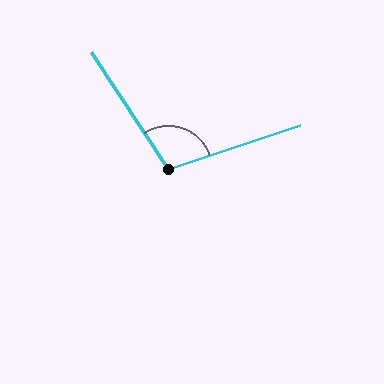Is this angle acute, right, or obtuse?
It is obtuse.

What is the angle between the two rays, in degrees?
Approximately 105 degrees.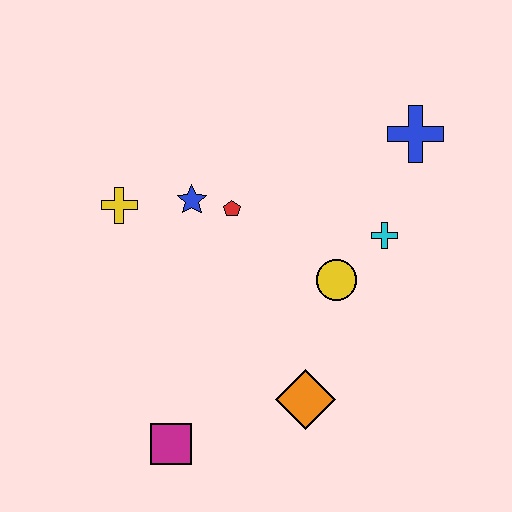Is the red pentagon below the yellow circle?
No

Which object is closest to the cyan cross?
The yellow circle is closest to the cyan cross.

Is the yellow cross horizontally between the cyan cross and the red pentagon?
No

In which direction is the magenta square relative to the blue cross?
The magenta square is below the blue cross.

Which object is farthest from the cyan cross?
The magenta square is farthest from the cyan cross.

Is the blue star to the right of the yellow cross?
Yes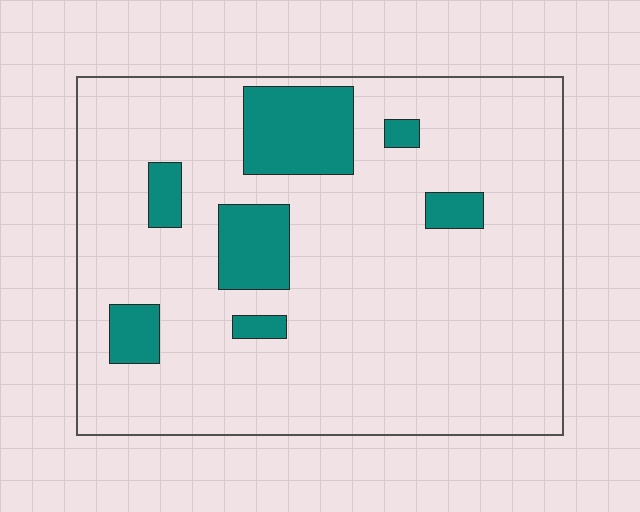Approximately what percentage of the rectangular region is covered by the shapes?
Approximately 15%.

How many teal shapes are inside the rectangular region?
7.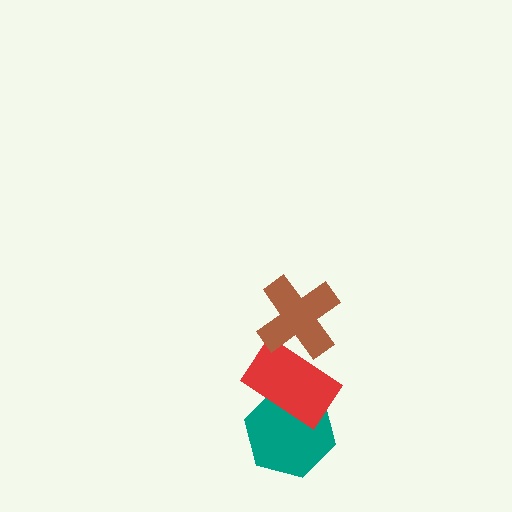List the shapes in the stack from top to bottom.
From top to bottom: the brown cross, the red rectangle, the teal hexagon.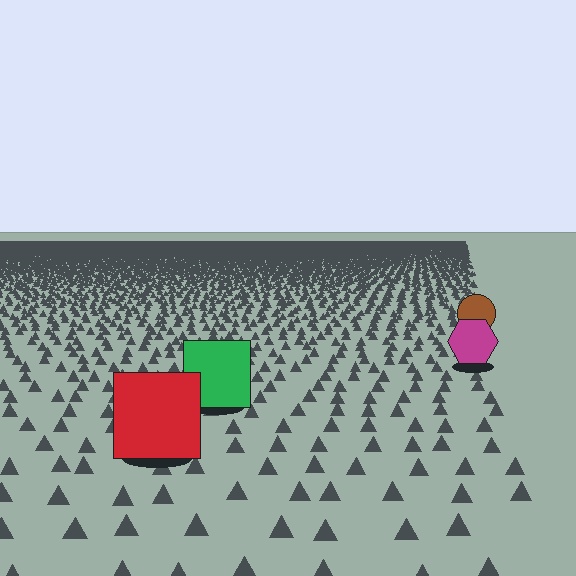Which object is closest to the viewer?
The red square is closest. The texture marks near it are larger and more spread out.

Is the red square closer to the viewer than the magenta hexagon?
Yes. The red square is closer — you can tell from the texture gradient: the ground texture is coarser near it.